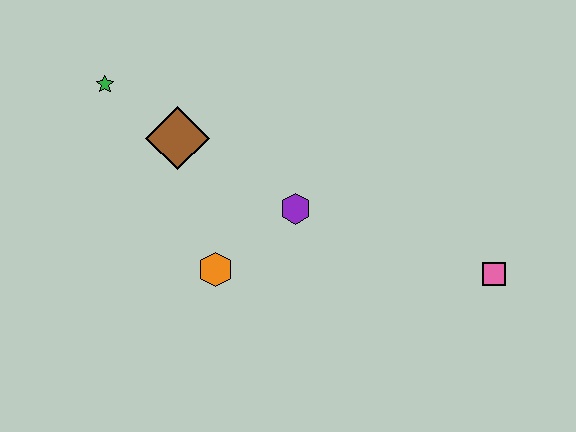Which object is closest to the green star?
The brown diamond is closest to the green star.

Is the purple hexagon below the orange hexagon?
No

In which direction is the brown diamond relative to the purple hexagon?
The brown diamond is to the left of the purple hexagon.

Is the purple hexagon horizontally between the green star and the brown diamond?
No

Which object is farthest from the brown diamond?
The pink square is farthest from the brown diamond.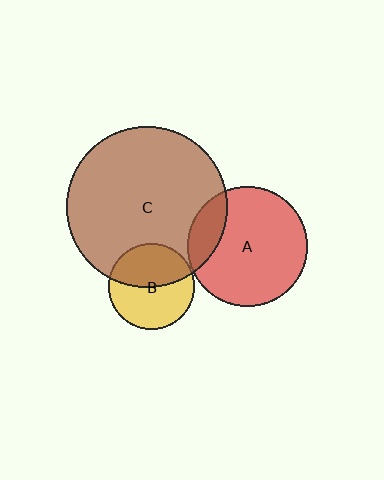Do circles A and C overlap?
Yes.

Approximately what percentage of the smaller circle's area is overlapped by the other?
Approximately 20%.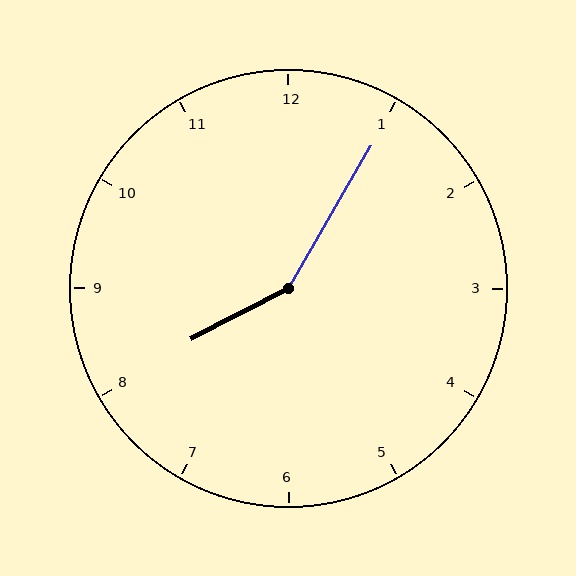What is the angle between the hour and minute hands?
Approximately 148 degrees.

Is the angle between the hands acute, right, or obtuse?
It is obtuse.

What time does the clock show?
8:05.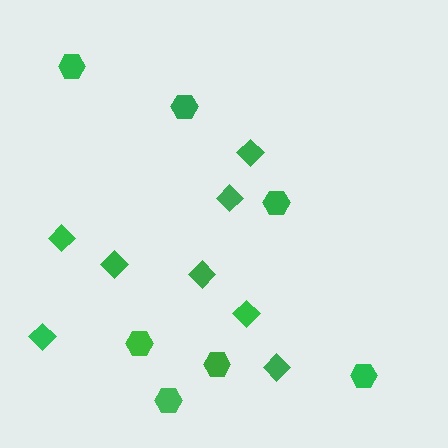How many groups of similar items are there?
There are 2 groups: one group of hexagons (7) and one group of diamonds (8).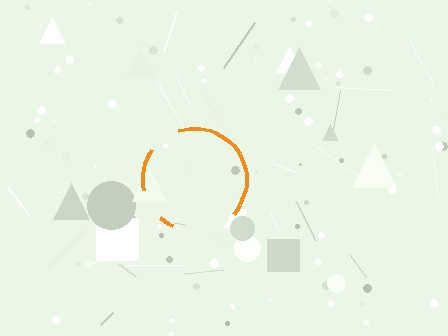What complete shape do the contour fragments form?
The contour fragments form a circle.